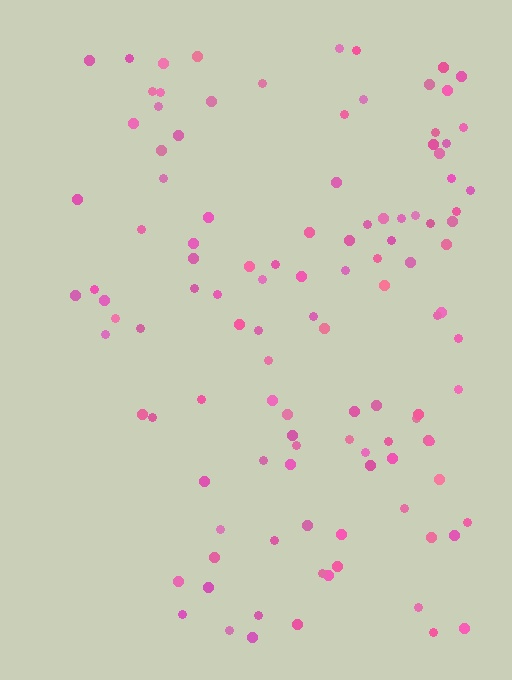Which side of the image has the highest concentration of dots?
The right.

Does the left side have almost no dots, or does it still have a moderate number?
Still a moderate number, just noticeably fewer than the right.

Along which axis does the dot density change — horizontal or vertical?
Horizontal.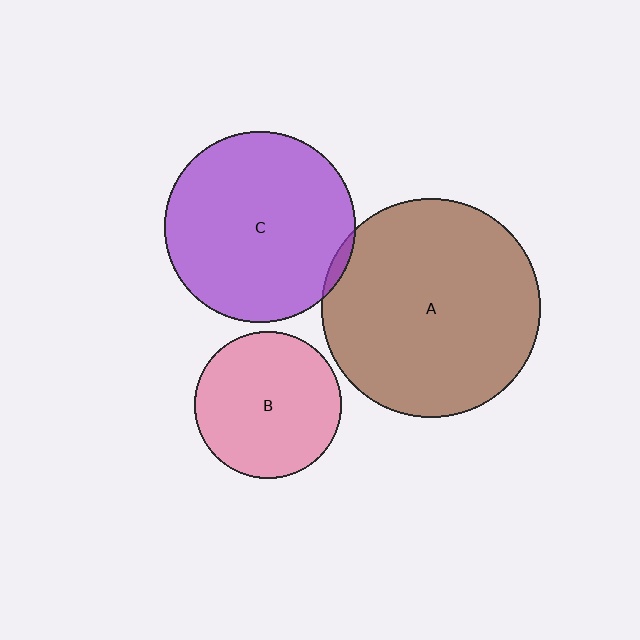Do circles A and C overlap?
Yes.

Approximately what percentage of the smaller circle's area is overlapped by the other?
Approximately 5%.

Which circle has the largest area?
Circle A (brown).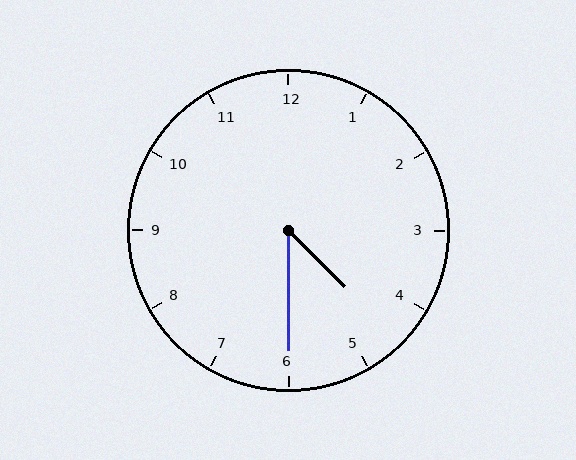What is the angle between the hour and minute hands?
Approximately 45 degrees.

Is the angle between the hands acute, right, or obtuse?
It is acute.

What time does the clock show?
4:30.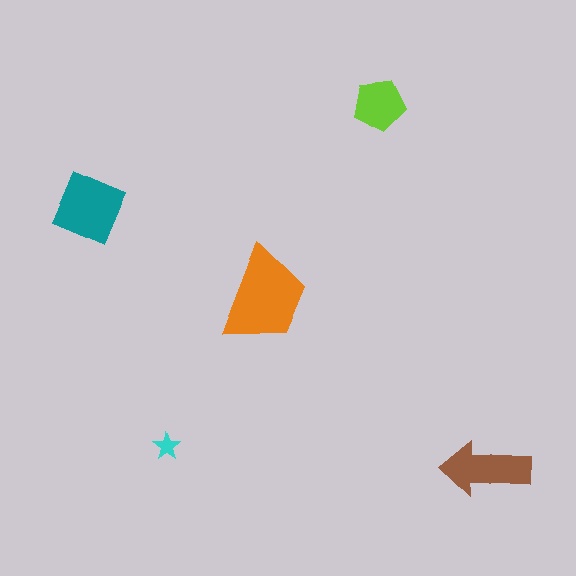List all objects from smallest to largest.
The cyan star, the lime pentagon, the brown arrow, the teal diamond, the orange trapezoid.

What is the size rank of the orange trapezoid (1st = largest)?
1st.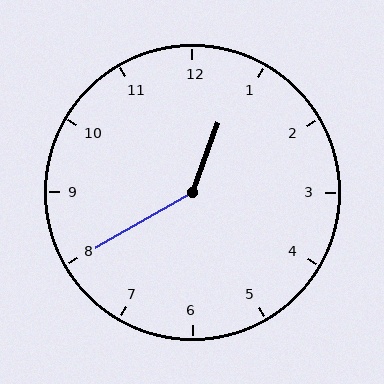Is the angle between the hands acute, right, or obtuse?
It is obtuse.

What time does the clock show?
12:40.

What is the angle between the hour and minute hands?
Approximately 140 degrees.